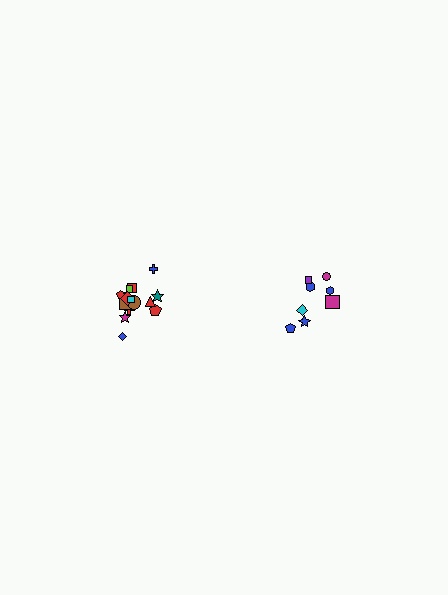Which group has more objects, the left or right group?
The left group.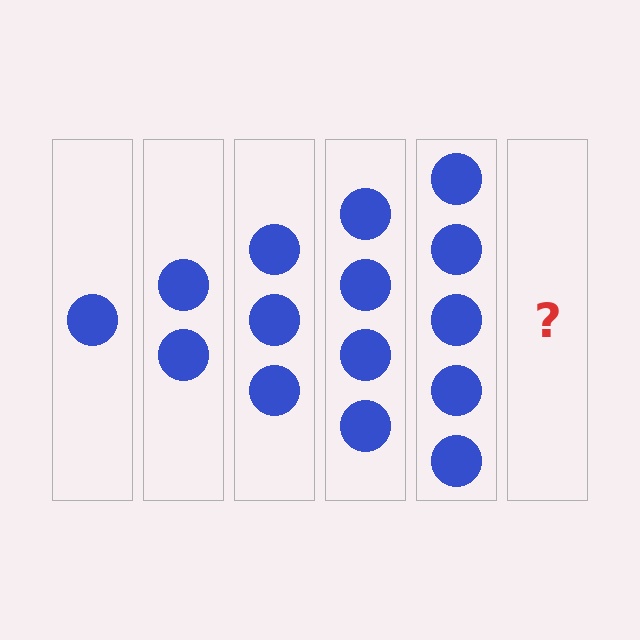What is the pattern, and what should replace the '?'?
The pattern is that each step adds one more circle. The '?' should be 6 circles.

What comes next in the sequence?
The next element should be 6 circles.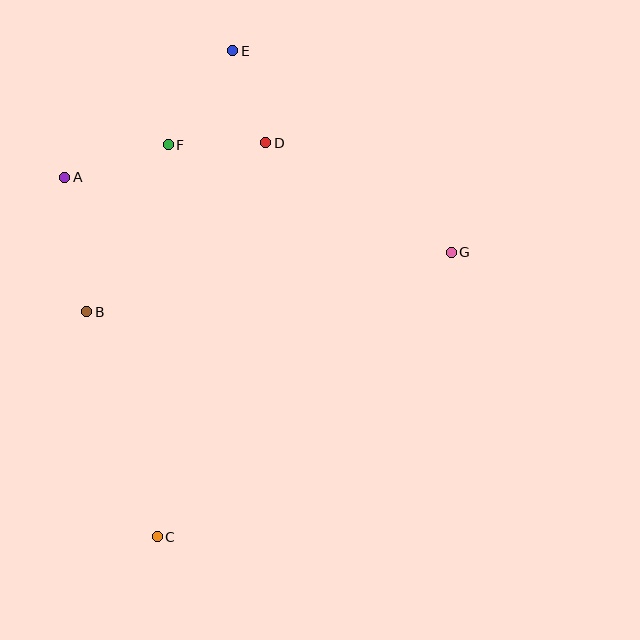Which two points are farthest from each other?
Points C and E are farthest from each other.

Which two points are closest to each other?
Points D and F are closest to each other.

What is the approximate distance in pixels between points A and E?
The distance between A and E is approximately 210 pixels.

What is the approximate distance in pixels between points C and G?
The distance between C and G is approximately 409 pixels.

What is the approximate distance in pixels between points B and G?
The distance between B and G is approximately 369 pixels.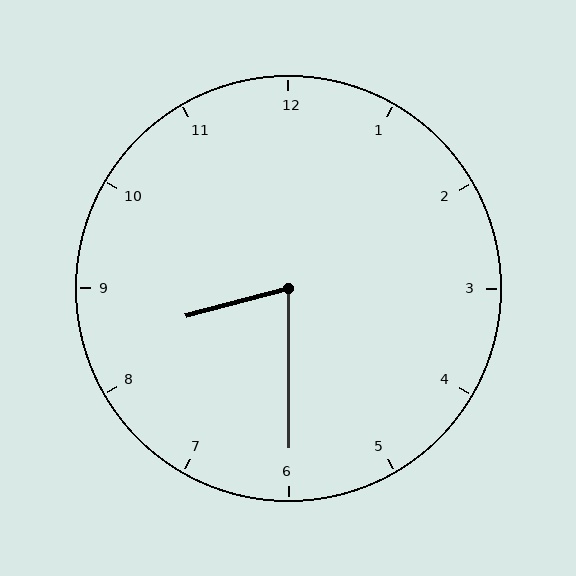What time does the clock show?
8:30.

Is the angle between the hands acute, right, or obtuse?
It is acute.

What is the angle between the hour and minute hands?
Approximately 75 degrees.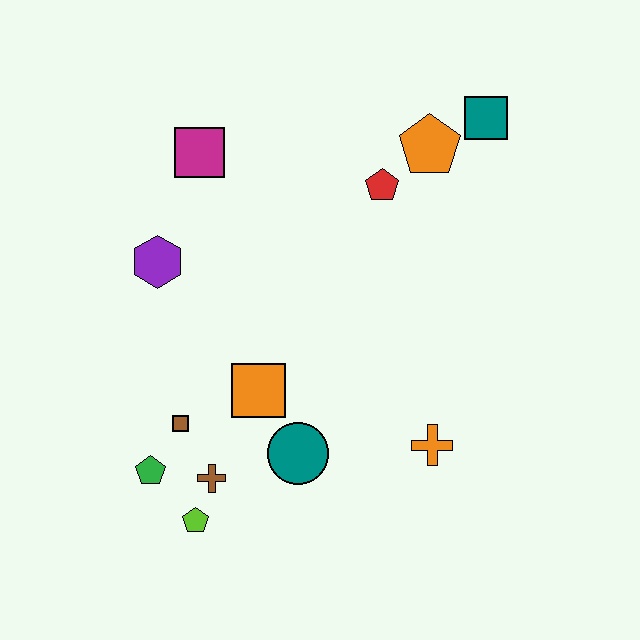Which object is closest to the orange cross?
The teal circle is closest to the orange cross.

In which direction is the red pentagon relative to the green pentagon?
The red pentagon is above the green pentagon.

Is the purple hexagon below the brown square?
No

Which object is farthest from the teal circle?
The teal square is farthest from the teal circle.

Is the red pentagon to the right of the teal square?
No